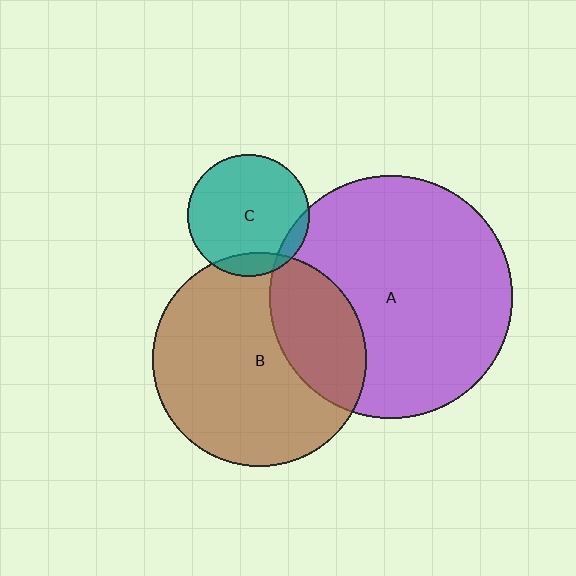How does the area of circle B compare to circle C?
Approximately 3.1 times.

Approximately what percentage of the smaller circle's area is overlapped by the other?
Approximately 10%.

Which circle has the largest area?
Circle A (purple).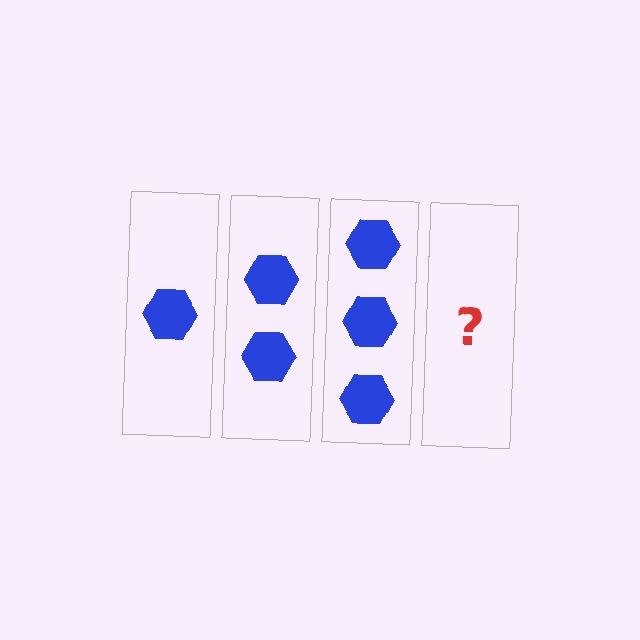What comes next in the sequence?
The next element should be 4 hexagons.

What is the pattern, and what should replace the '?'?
The pattern is that each step adds one more hexagon. The '?' should be 4 hexagons.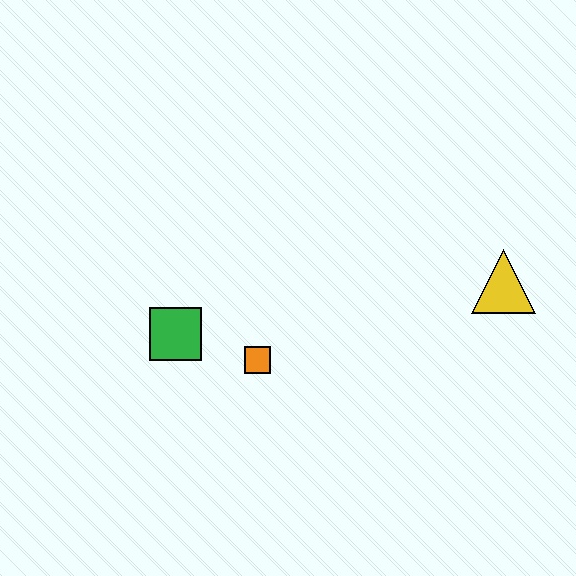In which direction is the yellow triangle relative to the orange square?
The yellow triangle is to the right of the orange square.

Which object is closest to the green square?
The orange square is closest to the green square.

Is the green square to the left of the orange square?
Yes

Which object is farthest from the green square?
The yellow triangle is farthest from the green square.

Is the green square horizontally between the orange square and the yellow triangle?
No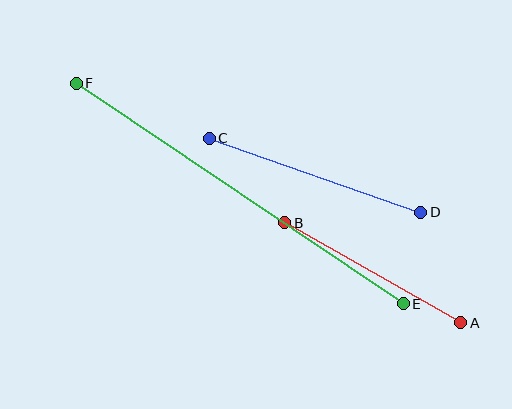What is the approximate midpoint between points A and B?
The midpoint is at approximately (373, 273) pixels.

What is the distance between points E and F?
The distance is approximately 395 pixels.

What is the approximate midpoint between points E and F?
The midpoint is at approximately (240, 194) pixels.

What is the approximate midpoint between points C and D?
The midpoint is at approximately (315, 175) pixels.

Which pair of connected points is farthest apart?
Points E and F are farthest apart.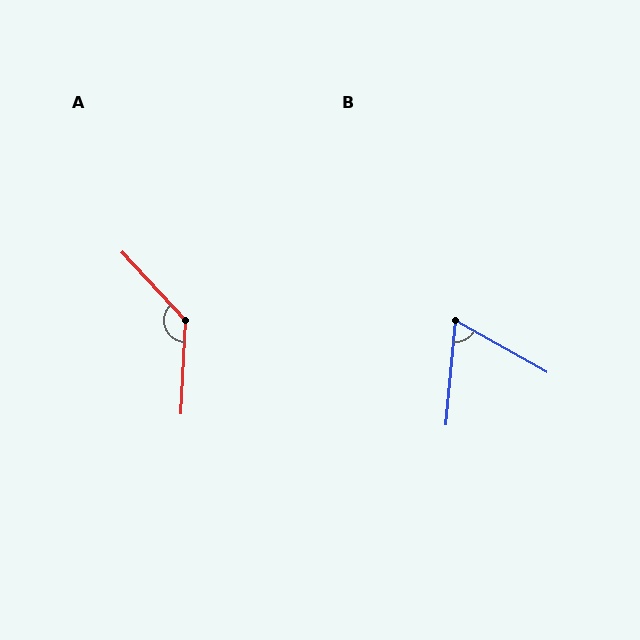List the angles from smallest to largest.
B (66°), A (134°).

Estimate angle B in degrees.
Approximately 66 degrees.